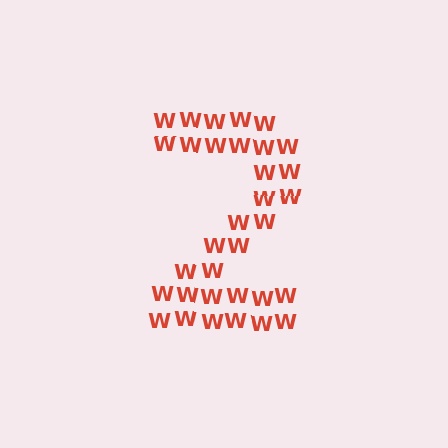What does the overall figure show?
The overall figure shows the digit 2.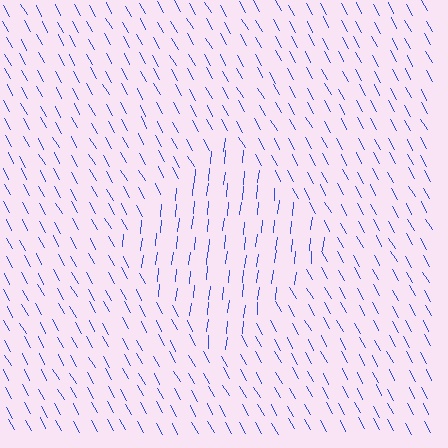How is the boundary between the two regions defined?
The boundary is defined purely by a change in line orientation (approximately 35 degrees difference). All lines are the same color and thickness.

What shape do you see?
I see a diamond.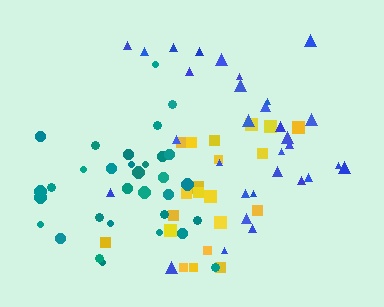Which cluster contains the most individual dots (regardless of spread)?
Teal (32).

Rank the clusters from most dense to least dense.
teal, blue, yellow.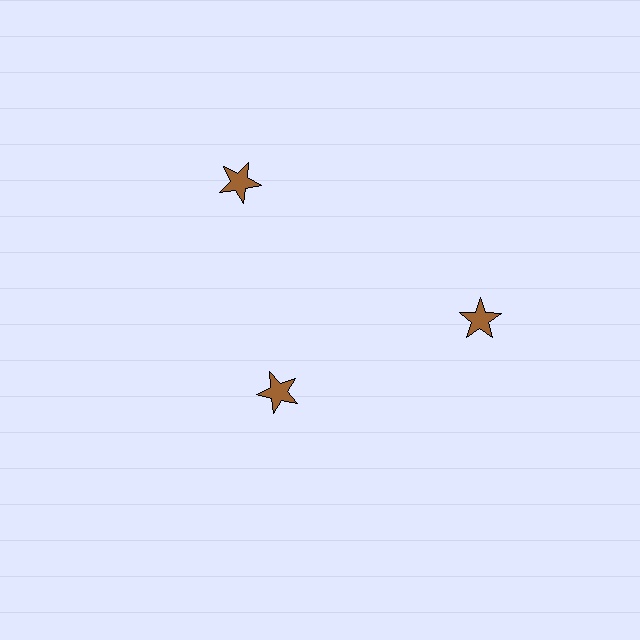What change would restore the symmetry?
The symmetry would be restored by moving it outward, back onto the ring so that all 3 stars sit at equal angles and equal distance from the center.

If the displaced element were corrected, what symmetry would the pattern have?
It would have 3-fold rotational symmetry — the pattern would map onto itself every 120 degrees.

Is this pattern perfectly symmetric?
No. The 3 brown stars are arranged in a ring, but one element near the 7 o'clock position is pulled inward toward the center, breaking the 3-fold rotational symmetry.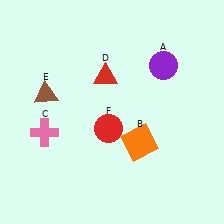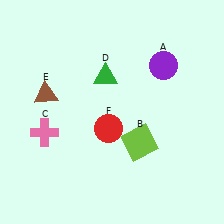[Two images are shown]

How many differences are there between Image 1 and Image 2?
There are 2 differences between the two images.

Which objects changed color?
B changed from orange to lime. D changed from red to green.